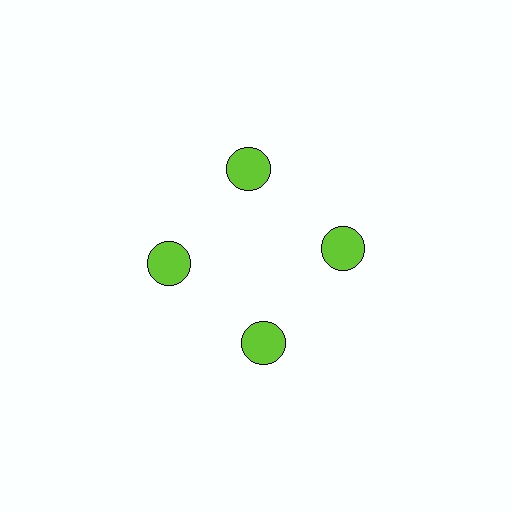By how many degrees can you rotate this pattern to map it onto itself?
The pattern maps onto itself every 90 degrees of rotation.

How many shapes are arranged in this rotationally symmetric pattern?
There are 4 shapes, arranged in 4 groups of 1.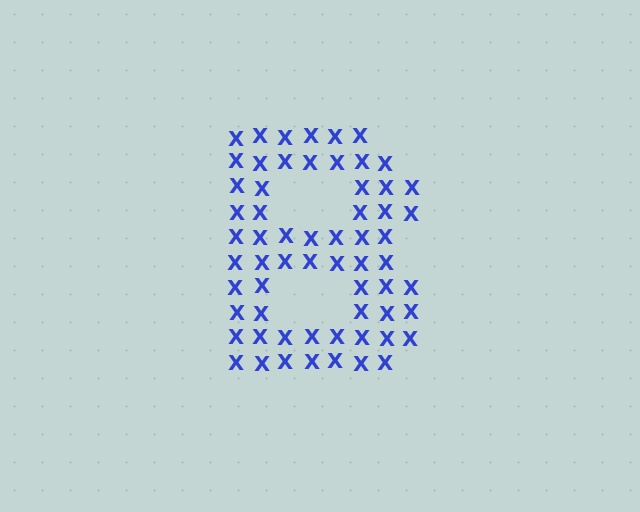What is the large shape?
The large shape is the letter B.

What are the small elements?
The small elements are letter X's.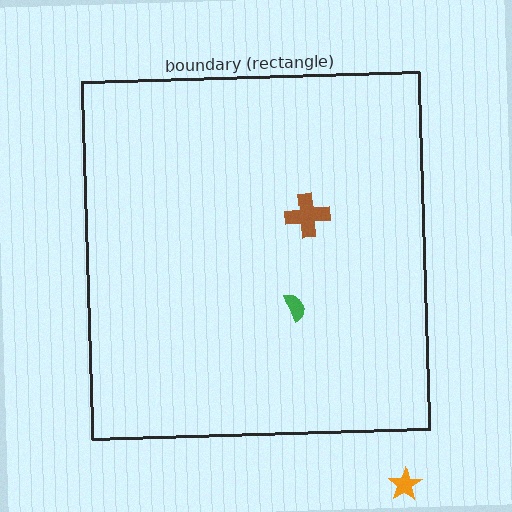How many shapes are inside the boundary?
2 inside, 1 outside.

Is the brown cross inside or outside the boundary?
Inside.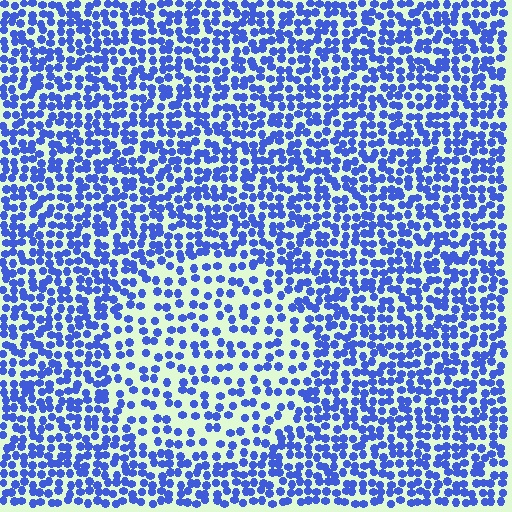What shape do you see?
I see a circle.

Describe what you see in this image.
The image contains small blue elements arranged at two different densities. A circle-shaped region is visible where the elements are less densely packed than the surrounding area.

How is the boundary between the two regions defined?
The boundary is defined by a change in element density (approximately 1.8x ratio). All elements are the same color, size, and shape.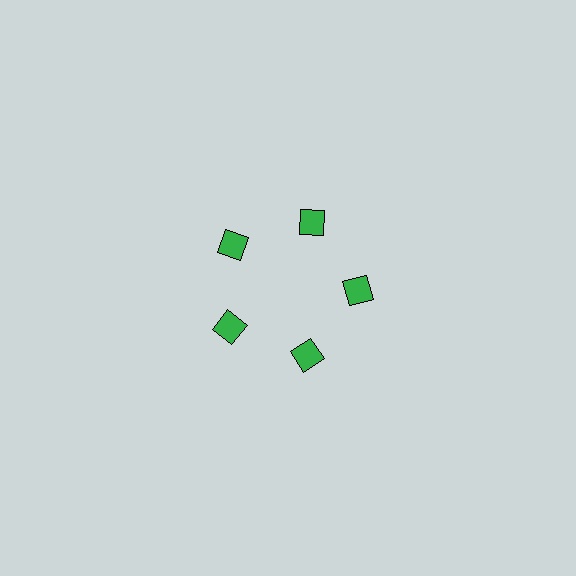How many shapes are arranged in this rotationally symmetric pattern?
There are 5 shapes, arranged in 5 groups of 1.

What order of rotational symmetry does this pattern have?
This pattern has 5-fold rotational symmetry.